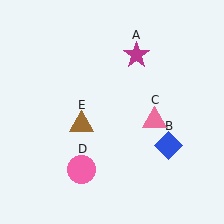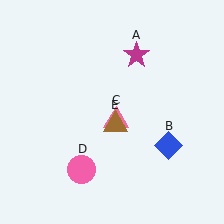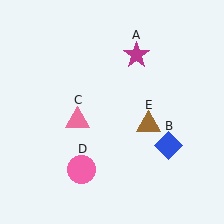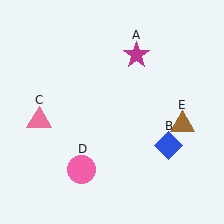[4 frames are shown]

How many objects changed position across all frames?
2 objects changed position: pink triangle (object C), brown triangle (object E).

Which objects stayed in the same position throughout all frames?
Magenta star (object A) and blue diamond (object B) and pink circle (object D) remained stationary.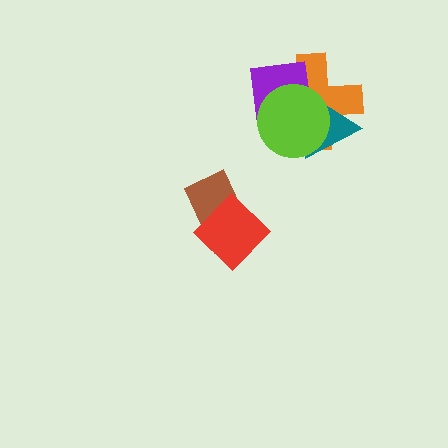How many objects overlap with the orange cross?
3 objects overlap with the orange cross.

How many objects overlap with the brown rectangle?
1 object overlaps with the brown rectangle.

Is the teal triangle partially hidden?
Yes, it is partially covered by another shape.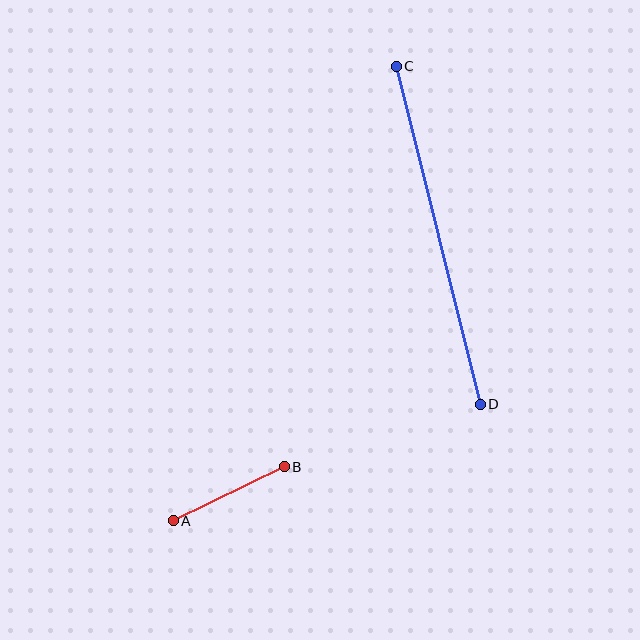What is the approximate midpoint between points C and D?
The midpoint is at approximately (438, 235) pixels.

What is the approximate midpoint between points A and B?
The midpoint is at approximately (229, 494) pixels.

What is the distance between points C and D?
The distance is approximately 348 pixels.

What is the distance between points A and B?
The distance is approximately 124 pixels.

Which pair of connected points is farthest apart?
Points C and D are farthest apart.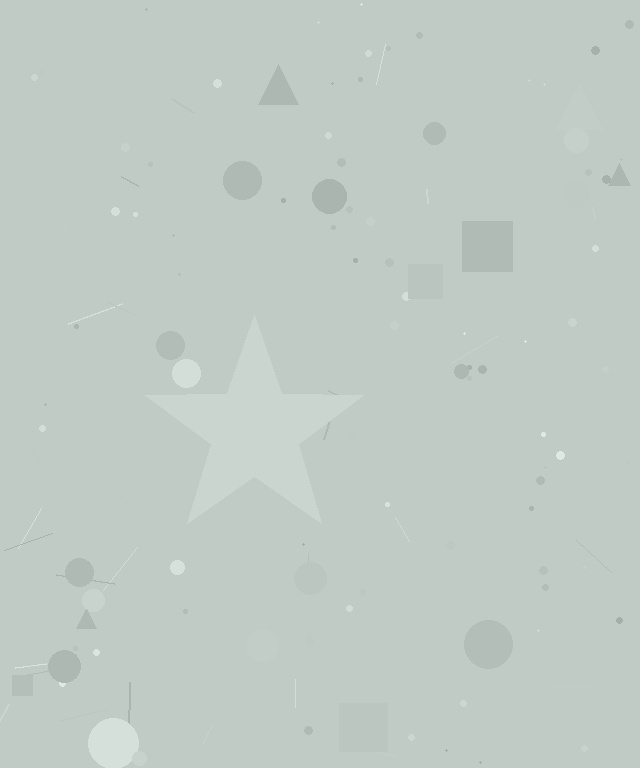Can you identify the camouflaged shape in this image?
The camouflaged shape is a star.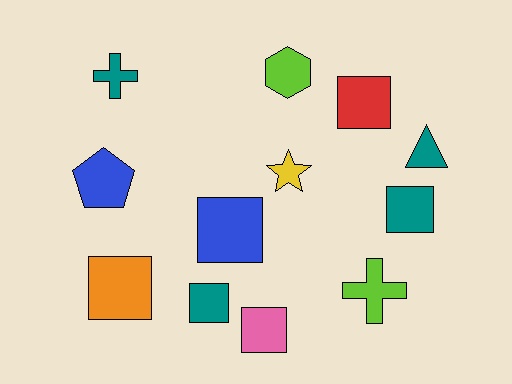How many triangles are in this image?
There is 1 triangle.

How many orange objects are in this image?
There is 1 orange object.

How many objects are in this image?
There are 12 objects.